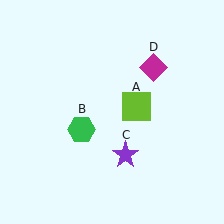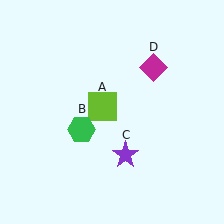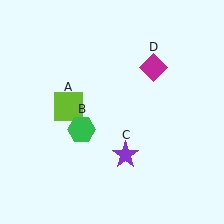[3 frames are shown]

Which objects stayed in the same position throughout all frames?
Green hexagon (object B) and purple star (object C) and magenta diamond (object D) remained stationary.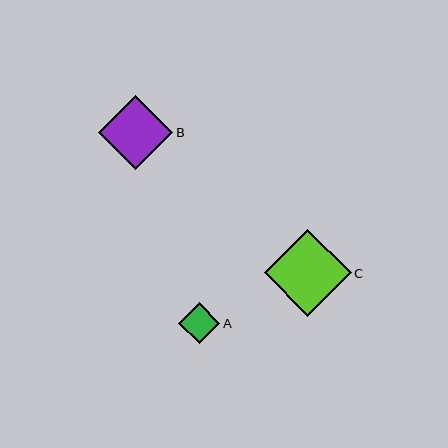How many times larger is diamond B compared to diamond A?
Diamond B is approximately 1.8 times the size of diamond A.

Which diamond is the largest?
Diamond C is the largest with a size of approximately 86 pixels.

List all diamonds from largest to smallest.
From largest to smallest: C, B, A.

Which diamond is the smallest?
Diamond A is the smallest with a size of approximately 41 pixels.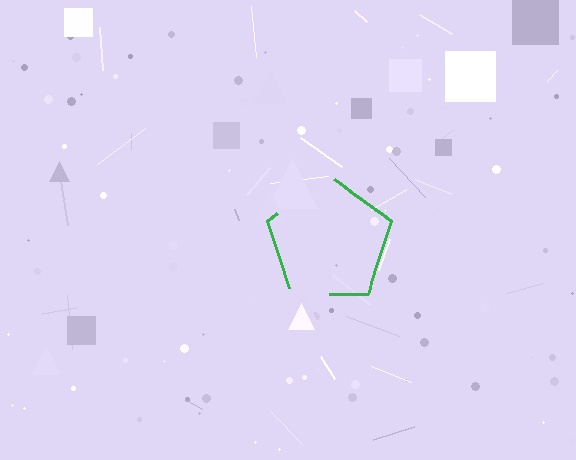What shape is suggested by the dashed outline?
The dashed outline suggests a pentagon.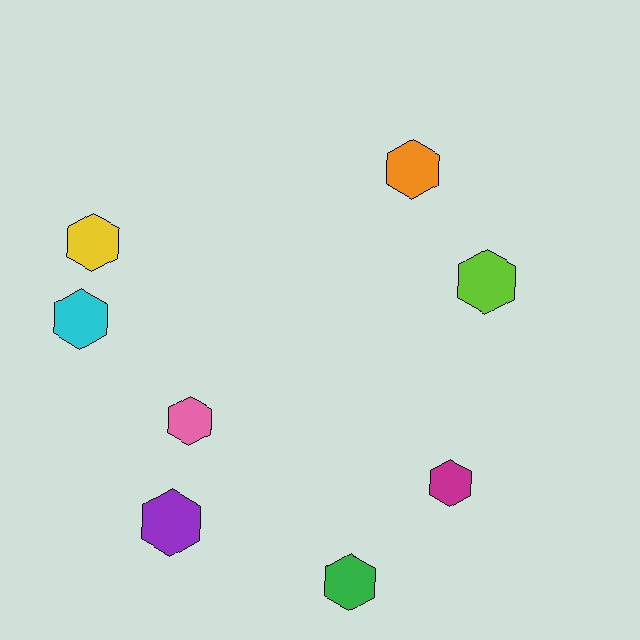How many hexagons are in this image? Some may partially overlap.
There are 8 hexagons.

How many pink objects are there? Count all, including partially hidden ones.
There is 1 pink object.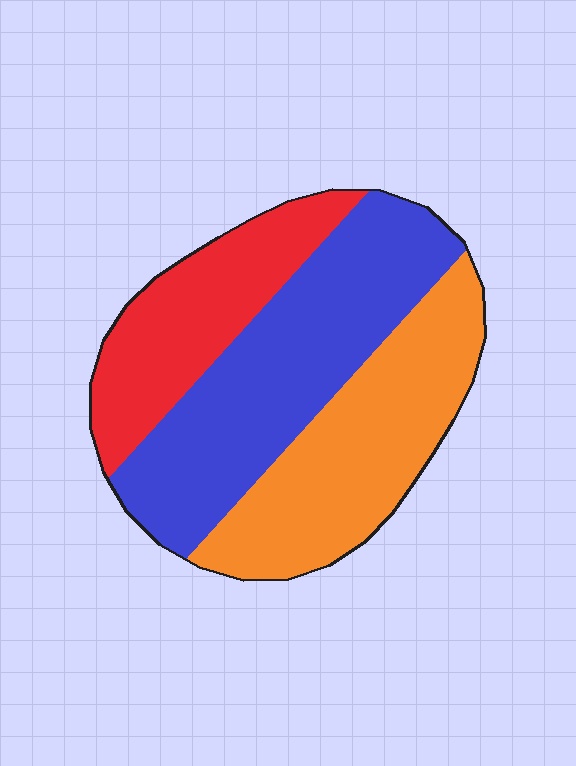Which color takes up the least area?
Red, at roughly 25%.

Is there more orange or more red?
Orange.